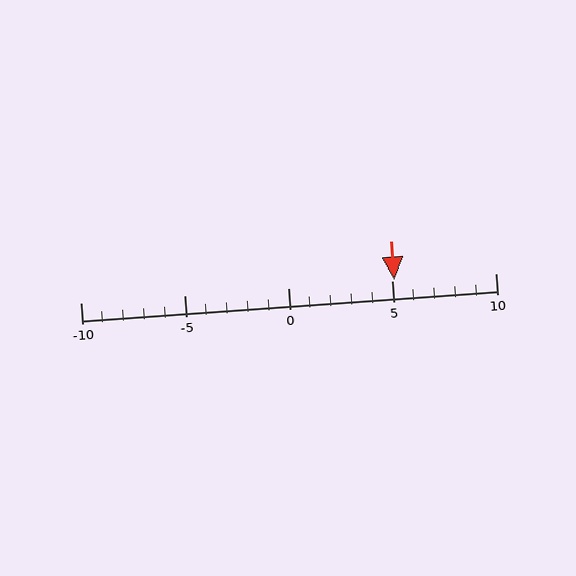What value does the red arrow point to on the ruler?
The red arrow points to approximately 5.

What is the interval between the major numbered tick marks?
The major tick marks are spaced 5 units apart.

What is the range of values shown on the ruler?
The ruler shows values from -10 to 10.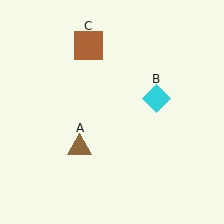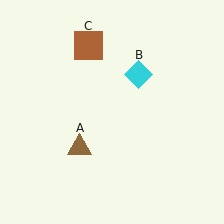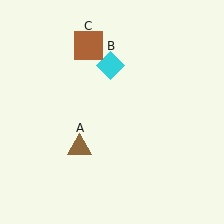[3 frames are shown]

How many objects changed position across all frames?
1 object changed position: cyan diamond (object B).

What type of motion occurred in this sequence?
The cyan diamond (object B) rotated counterclockwise around the center of the scene.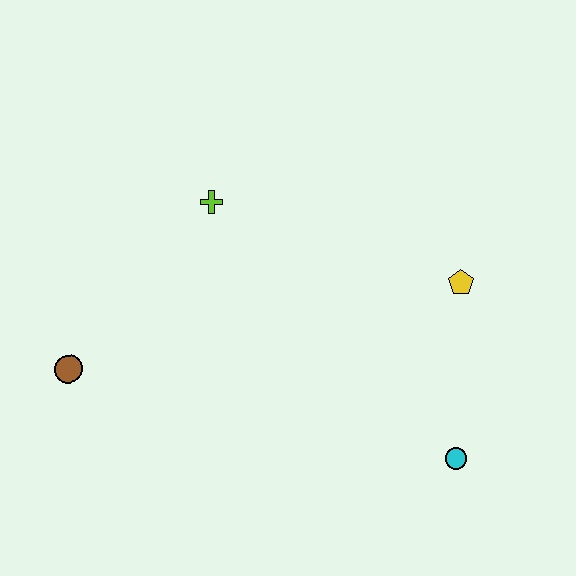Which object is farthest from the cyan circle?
The brown circle is farthest from the cyan circle.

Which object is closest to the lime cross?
The brown circle is closest to the lime cross.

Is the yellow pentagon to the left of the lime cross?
No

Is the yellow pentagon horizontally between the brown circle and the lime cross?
No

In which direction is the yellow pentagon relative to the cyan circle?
The yellow pentagon is above the cyan circle.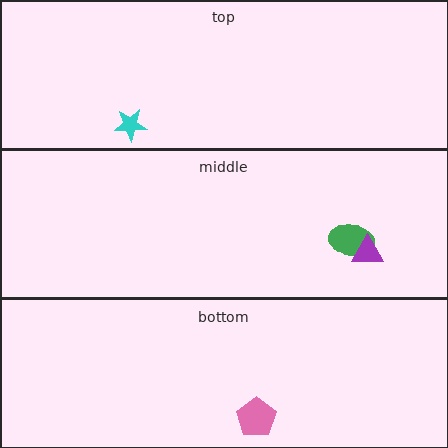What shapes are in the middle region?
The green ellipse, the purple triangle.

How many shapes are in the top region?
1.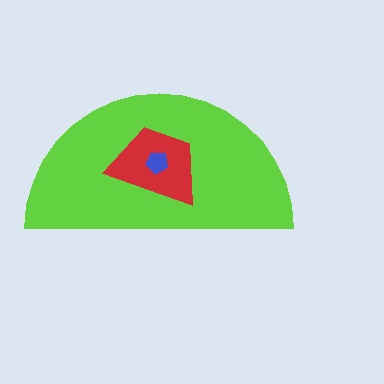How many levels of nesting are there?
3.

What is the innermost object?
The blue pentagon.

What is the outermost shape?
The lime semicircle.